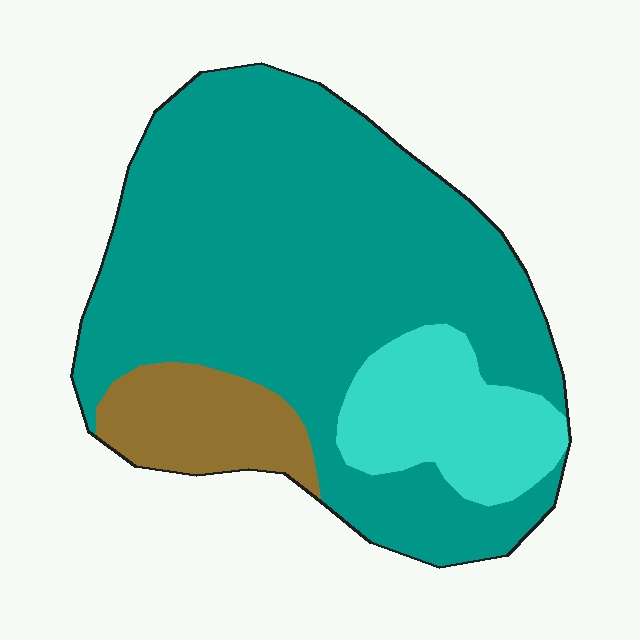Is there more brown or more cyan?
Cyan.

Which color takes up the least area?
Brown, at roughly 10%.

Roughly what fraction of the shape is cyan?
Cyan takes up about one sixth (1/6) of the shape.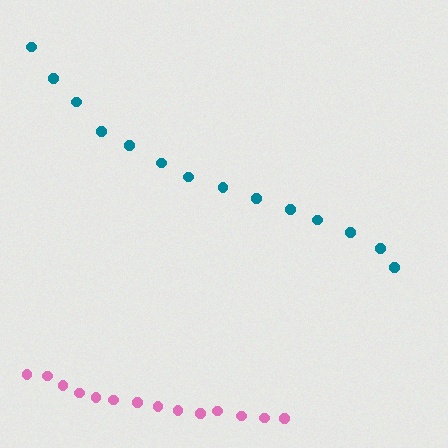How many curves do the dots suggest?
There are 2 distinct paths.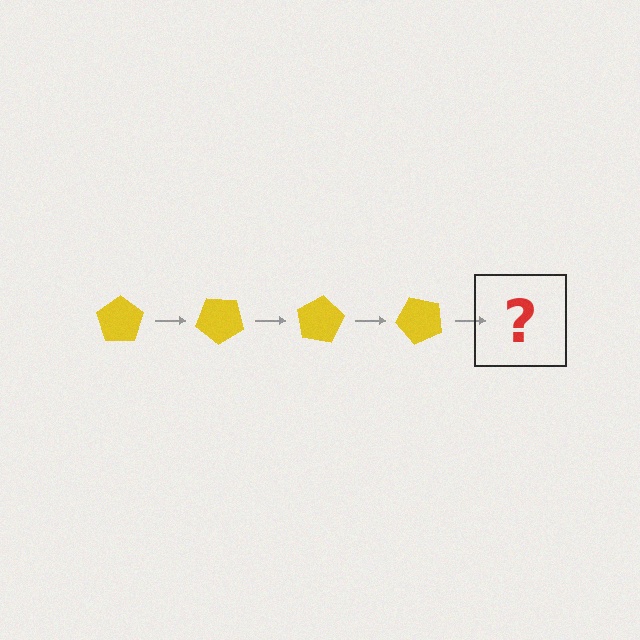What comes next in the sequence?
The next element should be a yellow pentagon rotated 160 degrees.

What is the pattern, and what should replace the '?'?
The pattern is that the pentagon rotates 40 degrees each step. The '?' should be a yellow pentagon rotated 160 degrees.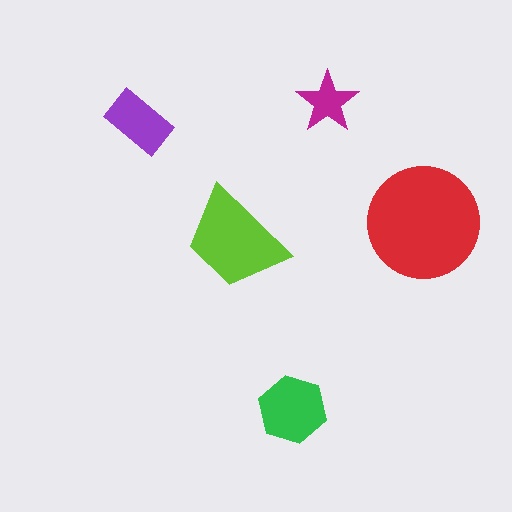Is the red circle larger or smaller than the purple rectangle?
Larger.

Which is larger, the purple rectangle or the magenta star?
The purple rectangle.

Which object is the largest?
The red circle.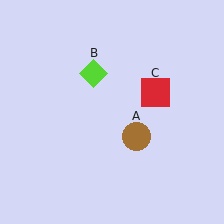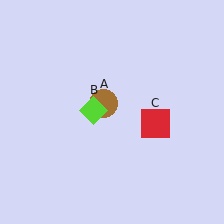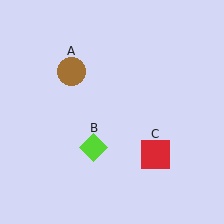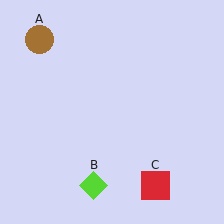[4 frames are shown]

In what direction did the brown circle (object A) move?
The brown circle (object A) moved up and to the left.